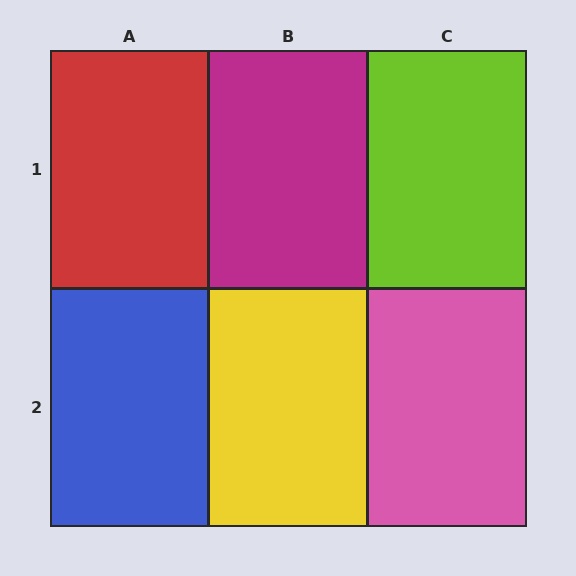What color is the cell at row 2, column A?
Blue.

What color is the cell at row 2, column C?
Pink.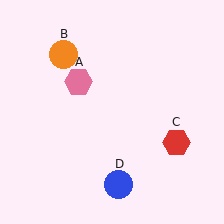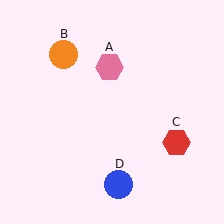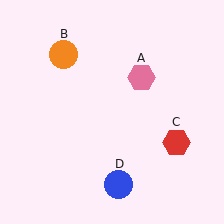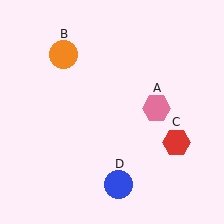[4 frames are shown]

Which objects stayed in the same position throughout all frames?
Orange circle (object B) and red hexagon (object C) and blue circle (object D) remained stationary.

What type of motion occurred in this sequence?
The pink hexagon (object A) rotated clockwise around the center of the scene.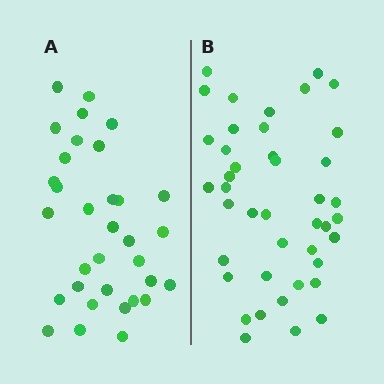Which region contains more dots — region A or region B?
Region B (the right region) has more dots.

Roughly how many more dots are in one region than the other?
Region B has roughly 8 or so more dots than region A.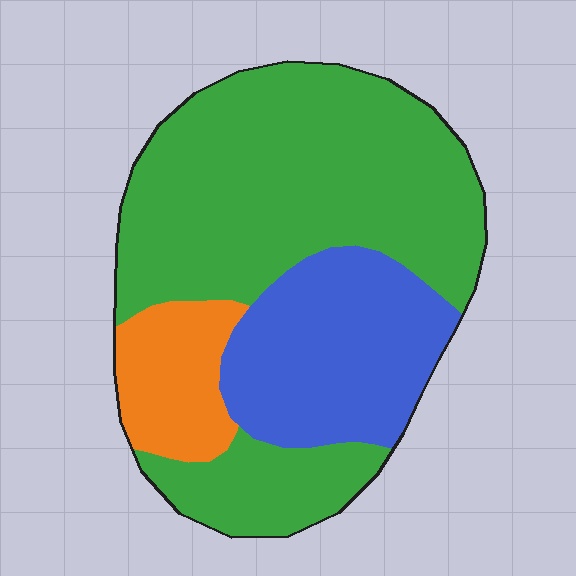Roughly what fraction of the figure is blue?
Blue takes up between a sixth and a third of the figure.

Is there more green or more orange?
Green.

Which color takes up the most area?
Green, at roughly 60%.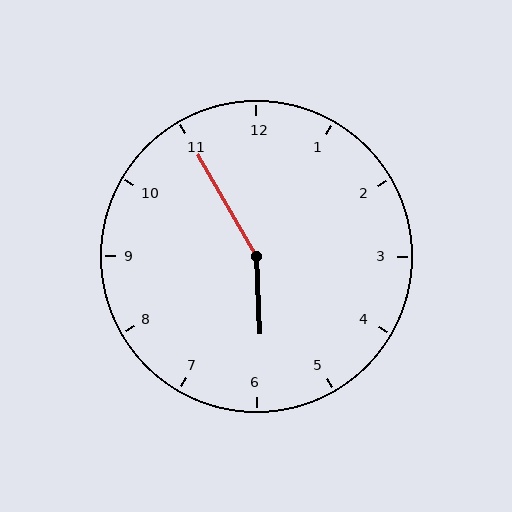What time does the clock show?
5:55.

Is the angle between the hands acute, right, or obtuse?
It is obtuse.